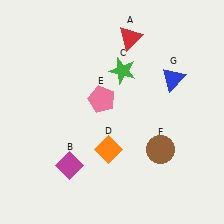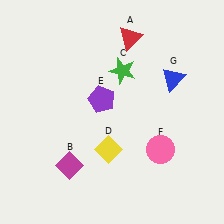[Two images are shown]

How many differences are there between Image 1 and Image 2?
There are 3 differences between the two images.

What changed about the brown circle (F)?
In Image 1, F is brown. In Image 2, it changed to pink.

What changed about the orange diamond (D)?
In Image 1, D is orange. In Image 2, it changed to yellow.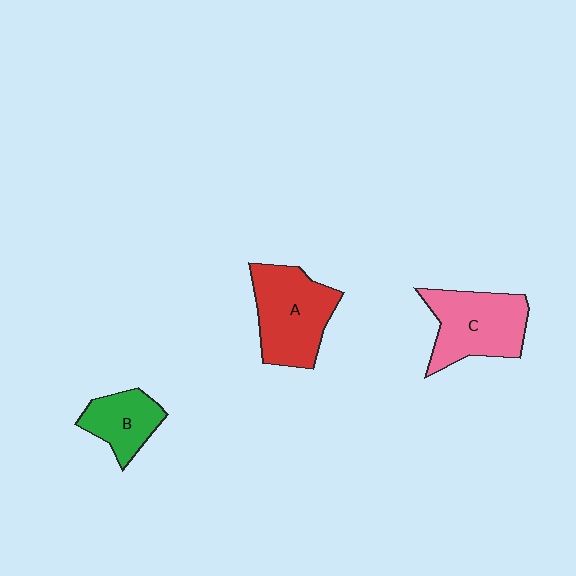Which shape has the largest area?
Shape A (red).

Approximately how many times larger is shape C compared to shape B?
Approximately 1.6 times.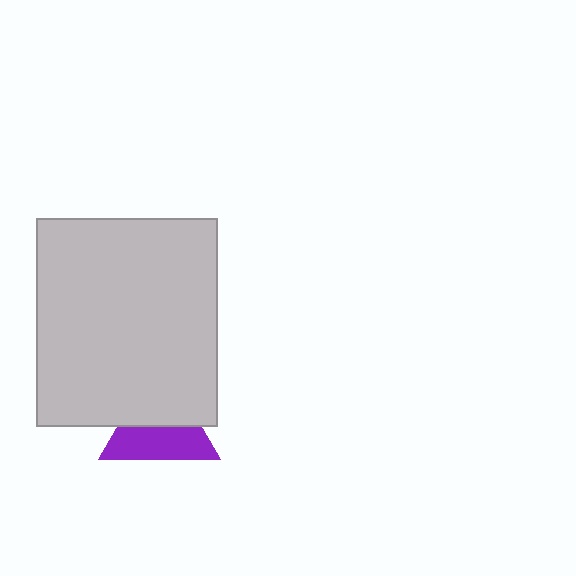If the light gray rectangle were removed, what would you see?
You would see the complete purple triangle.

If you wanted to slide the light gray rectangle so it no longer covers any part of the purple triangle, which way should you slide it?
Slide it up — that is the most direct way to separate the two shapes.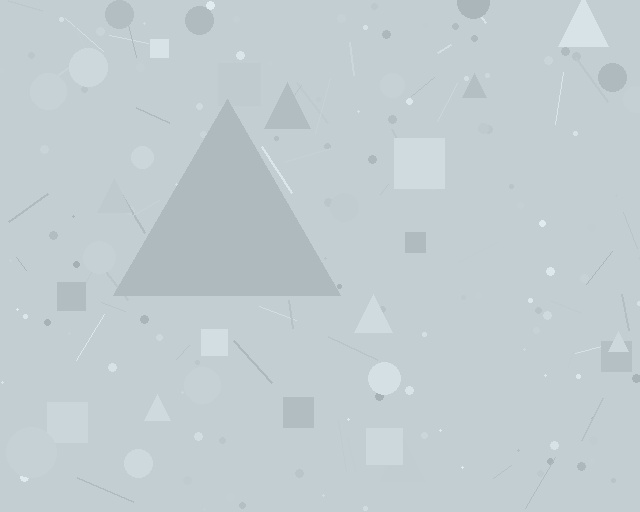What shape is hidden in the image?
A triangle is hidden in the image.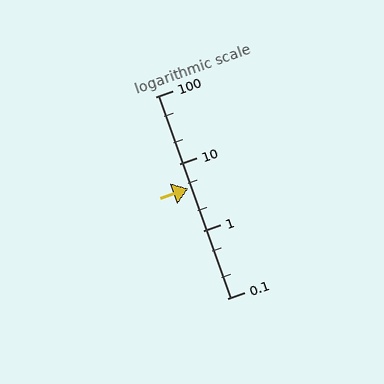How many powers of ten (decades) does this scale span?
The scale spans 3 decades, from 0.1 to 100.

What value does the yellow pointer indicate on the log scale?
The pointer indicates approximately 4.3.